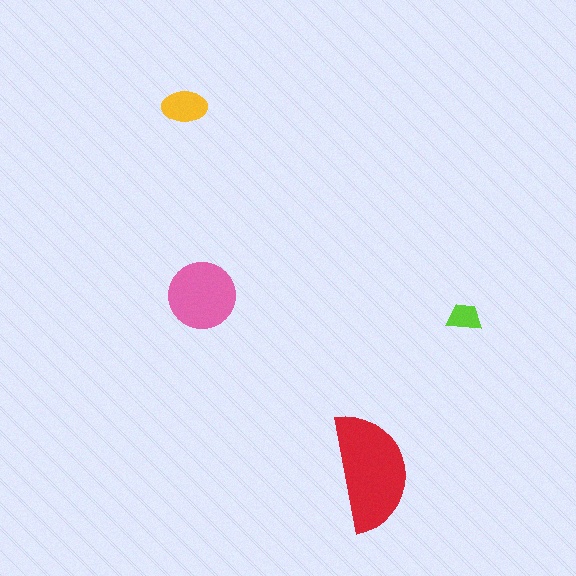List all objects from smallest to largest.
The lime trapezoid, the yellow ellipse, the pink circle, the red semicircle.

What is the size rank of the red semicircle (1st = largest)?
1st.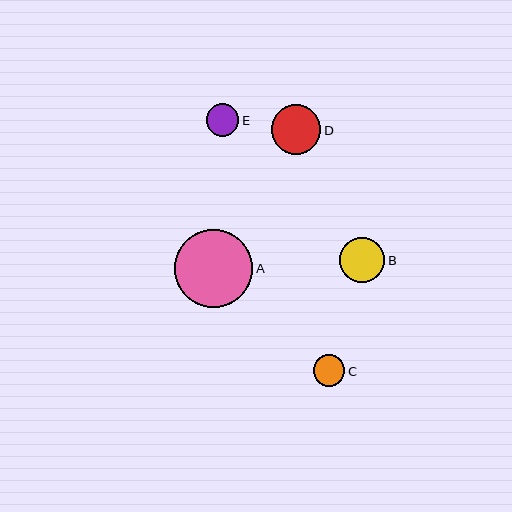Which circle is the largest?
Circle A is the largest with a size of approximately 78 pixels.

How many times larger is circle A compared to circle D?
Circle A is approximately 1.6 times the size of circle D.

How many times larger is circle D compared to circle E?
Circle D is approximately 1.5 times the size of circle E.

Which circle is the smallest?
Circle C is the smallest with a size of approximately 32 pixels.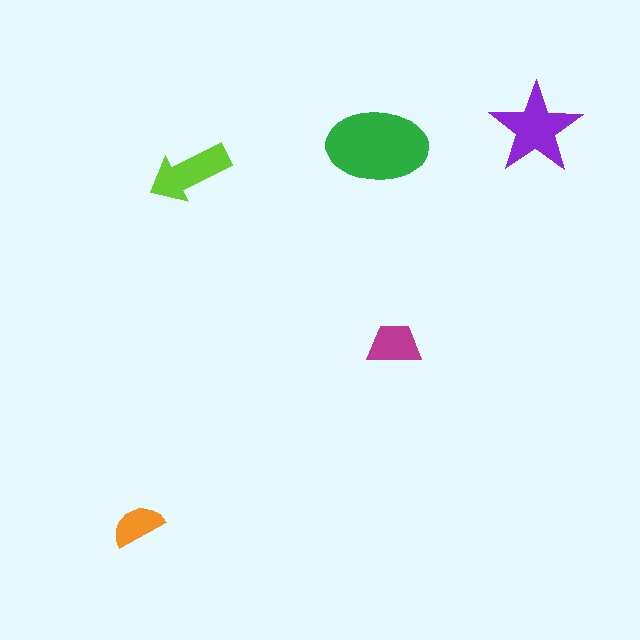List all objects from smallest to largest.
The orange semicircle, the magenta trapezoid, the lime arrow, the purple star, the green ellipse.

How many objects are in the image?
There are 5 objects in the image.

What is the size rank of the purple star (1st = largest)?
2nd.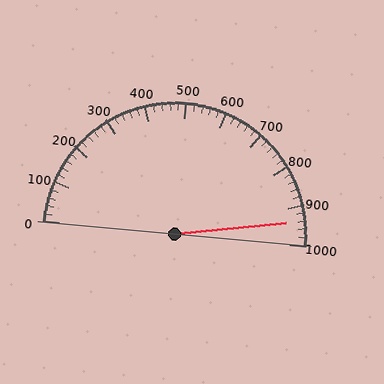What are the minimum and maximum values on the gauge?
The gauge ranges from 0 to 1000.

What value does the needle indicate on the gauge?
The needle indicates approximately 940.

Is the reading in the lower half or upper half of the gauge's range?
The reading is in the upper half of the range (0 to 1000).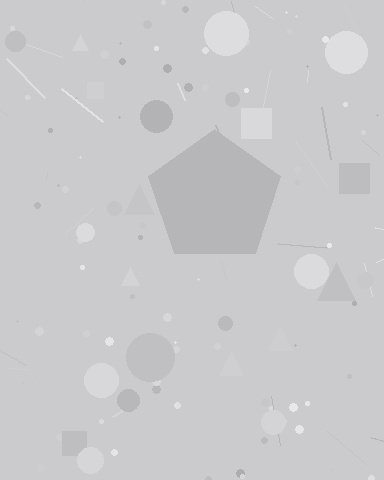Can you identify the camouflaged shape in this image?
The camouflaged shape is a pentagon.